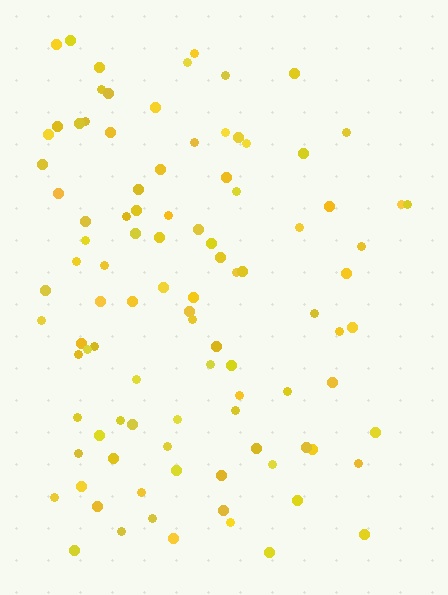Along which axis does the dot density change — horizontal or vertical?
Horizontal.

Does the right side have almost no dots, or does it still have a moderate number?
Still a moderate number, just noticeably fewer than the left.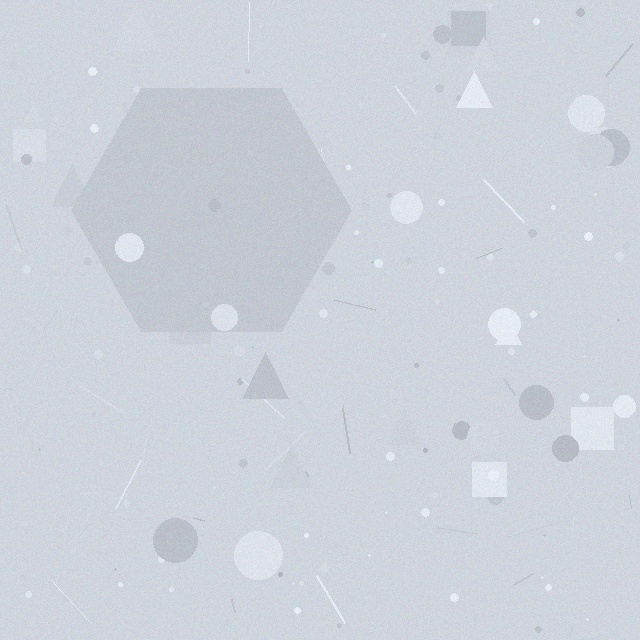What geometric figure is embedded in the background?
A hexagon is embedded in the background.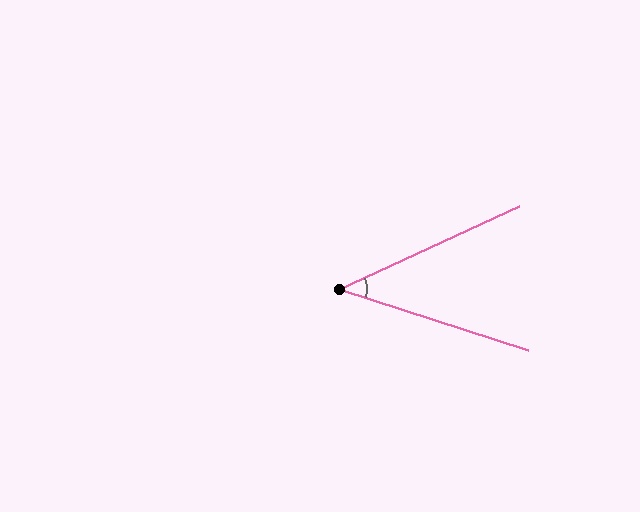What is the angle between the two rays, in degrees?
Approximately 43 degrees.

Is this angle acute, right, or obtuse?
It is acute.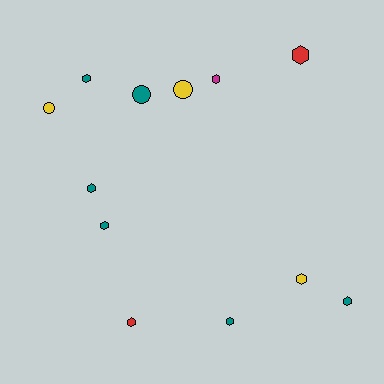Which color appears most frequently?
Teal, with 6 objects.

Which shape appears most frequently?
Hexagon, with 9 objects.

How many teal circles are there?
There is 1 teal circle.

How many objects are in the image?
There are 12 objects.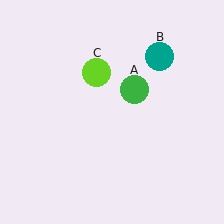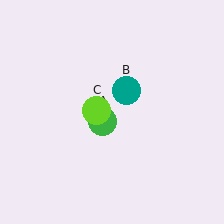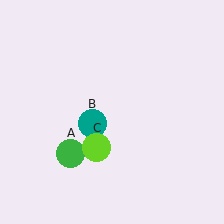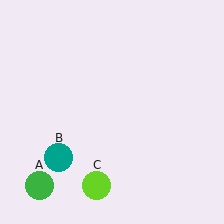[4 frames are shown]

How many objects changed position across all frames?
3 objects changed position: green circle (object A), teal circle (object B), lime circle (object C).